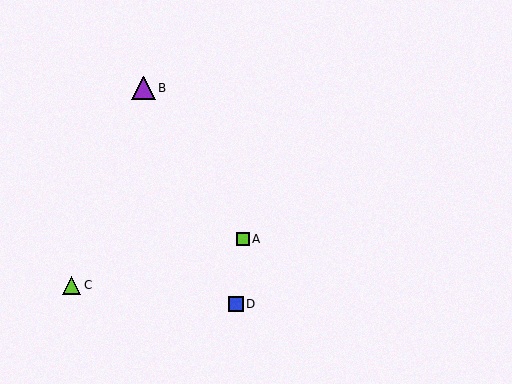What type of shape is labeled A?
Shape A is a lime square.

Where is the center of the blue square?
The center of the blue square is at (236, 304).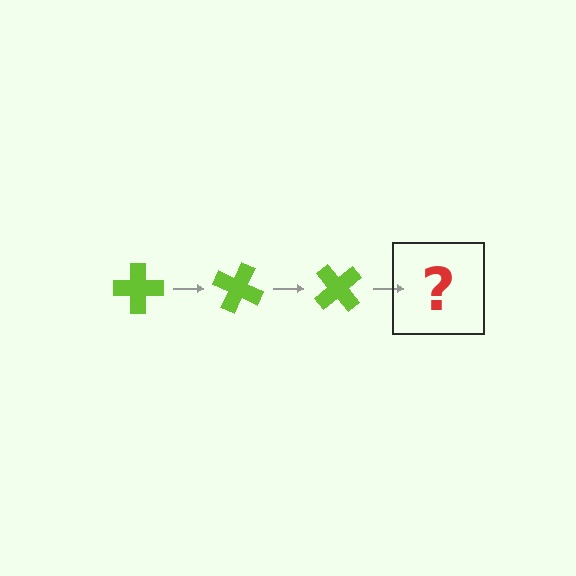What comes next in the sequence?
The next element should be a lime cross rotated 75 degrees.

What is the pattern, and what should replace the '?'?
The pattern is that the cross rotates 25 degrees each step. The '?' should be a lime cross rotated 75 degrees.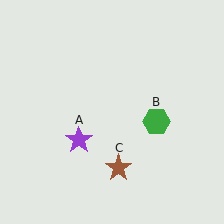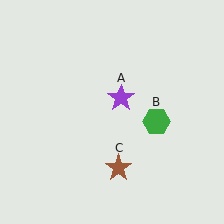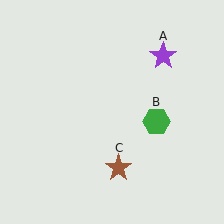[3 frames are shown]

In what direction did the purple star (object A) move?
The purple star (object A) moved up and to the right.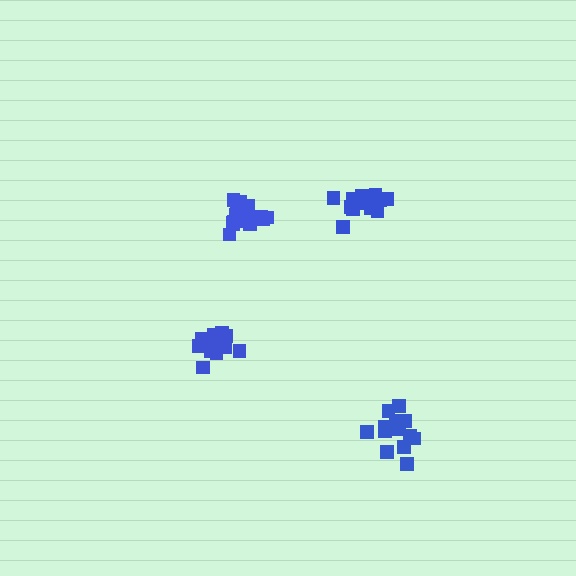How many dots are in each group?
Group 1: 15 dots, Group 2: 19 dots, Group 3: 18 dots, Group 4: 15 dots (67 total).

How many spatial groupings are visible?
There are 4 spatial groupings.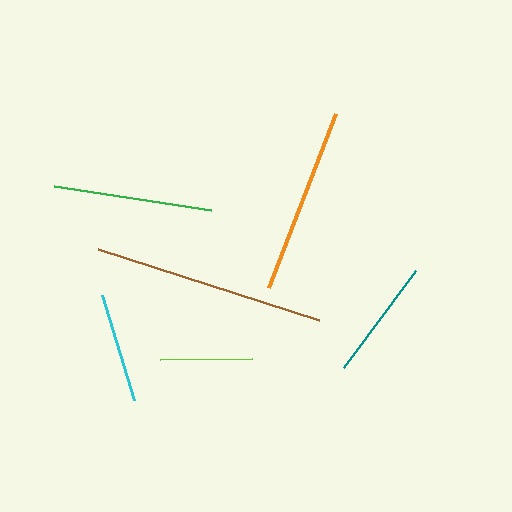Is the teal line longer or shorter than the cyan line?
The teal line is longer than the cyan line.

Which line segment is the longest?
The brown line is the longest at approximately 232 pixels.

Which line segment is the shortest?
The lime line is the shortest at approximately 92 pixels.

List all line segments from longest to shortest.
From longest to shortest: brown, orange, green, teal, cyan, lime.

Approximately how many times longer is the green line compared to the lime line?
The green line is approximately 1.7 times the length of the lime line.